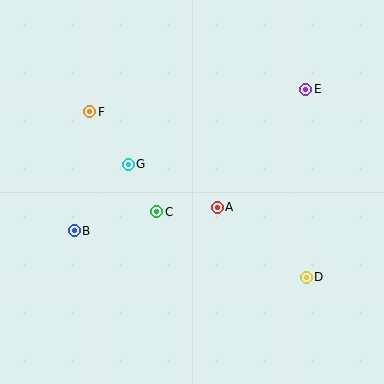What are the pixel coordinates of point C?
Point C is at (157, 212).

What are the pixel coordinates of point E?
Point E is at (306, 89).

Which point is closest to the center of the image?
Point A at (217, 207) is closest to the center.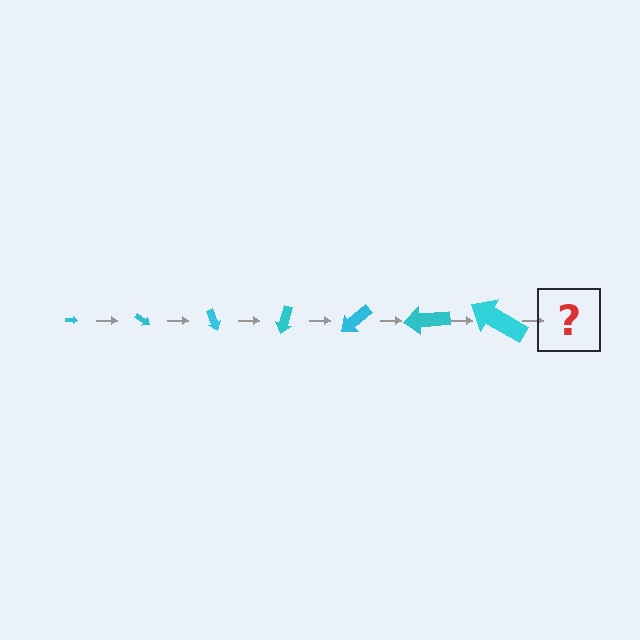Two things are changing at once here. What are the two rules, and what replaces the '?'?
The two rules are that the arrow grows larger each step and it rotates 35 degrees each step. The '?' should be an arrow, larger than the previous one and rotated 245 degrees from the start.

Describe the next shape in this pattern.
It should be an arrow, larger than the previous one and rotated 245 degrees from the start.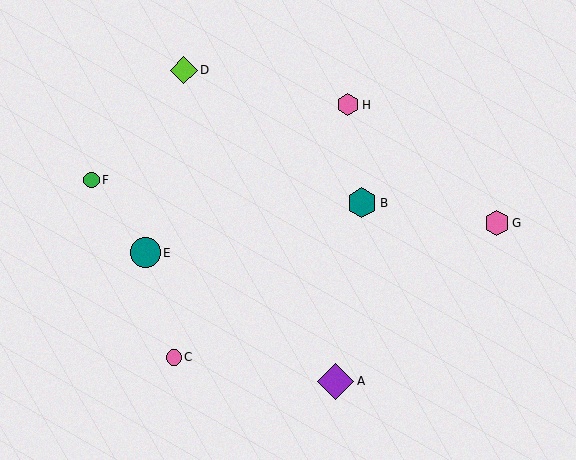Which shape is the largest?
The purple diamond (labeled A) is the largest.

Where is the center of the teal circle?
The center of the teal circle is at (145, 253).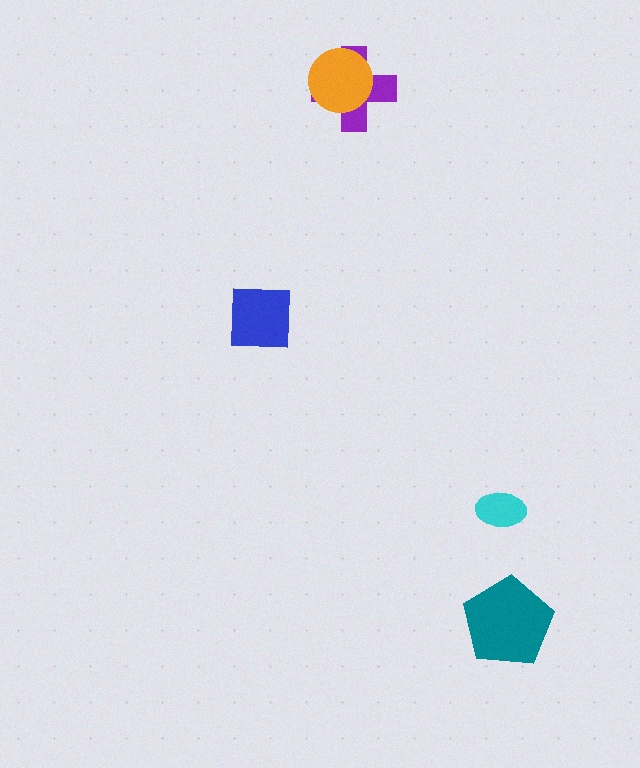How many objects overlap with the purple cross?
1 object overlaps with the purple cross.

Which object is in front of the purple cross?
The orange circle is in front of the purple cross.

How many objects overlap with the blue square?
0 objects overlap with the blue square.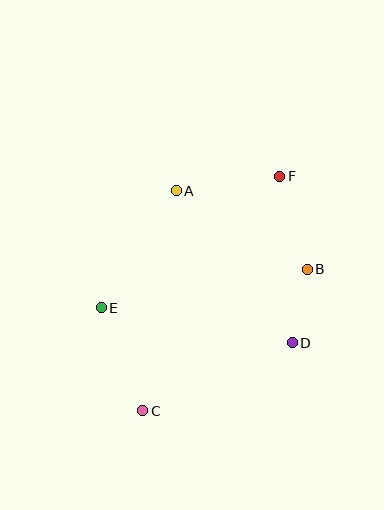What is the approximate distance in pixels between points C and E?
The distance between C and E is approximately 111 pixels.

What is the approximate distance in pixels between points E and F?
The distance between E and F is approximately 221 pixels.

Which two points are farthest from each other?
Points C and F are farthest from each other.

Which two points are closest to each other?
Points B and D are closest to each other.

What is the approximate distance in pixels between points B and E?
The distance between B and E is approximately 210 pixels.